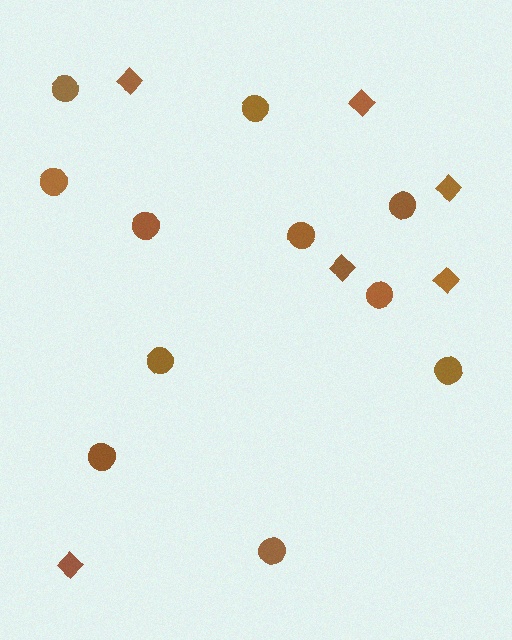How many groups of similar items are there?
There are 2 groups: one group of circles (11) and one group of diamonds (6).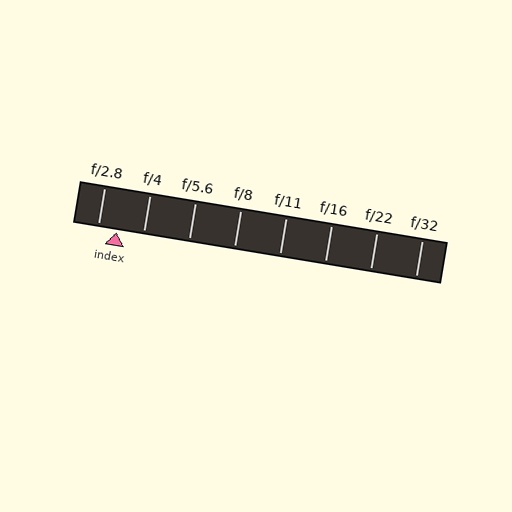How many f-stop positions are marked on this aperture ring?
There are 8 f-stop positions marked.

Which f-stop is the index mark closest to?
The index mark is closest to f/2.8.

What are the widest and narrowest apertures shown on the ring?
The widest aperture shown is f/2.8 and the narrowest is f/32.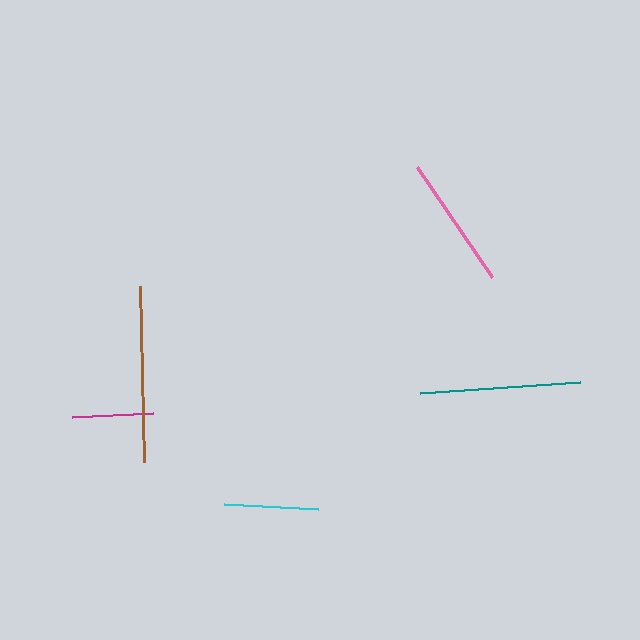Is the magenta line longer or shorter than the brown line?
The brown line is longer than the magenta line.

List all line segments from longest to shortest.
From longest to shortest: brown, teal, pink, cyan, magenta.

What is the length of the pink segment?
The pink segment is approximately 134 pixels long.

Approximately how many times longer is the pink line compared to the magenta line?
The pink line is approximately 1.7 times the length of the magenta line.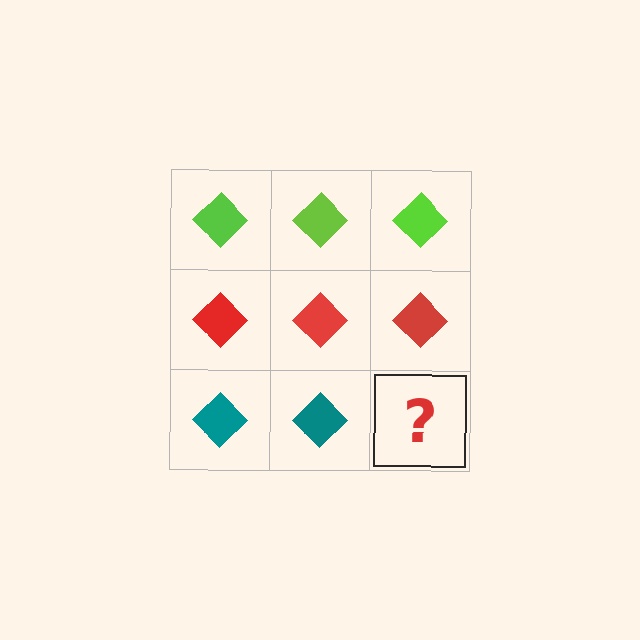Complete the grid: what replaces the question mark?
The question mark should be replaced with a teal diamond.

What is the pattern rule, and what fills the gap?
The rule is that each row has a consistent color. The gap should be filled with a teal diamond.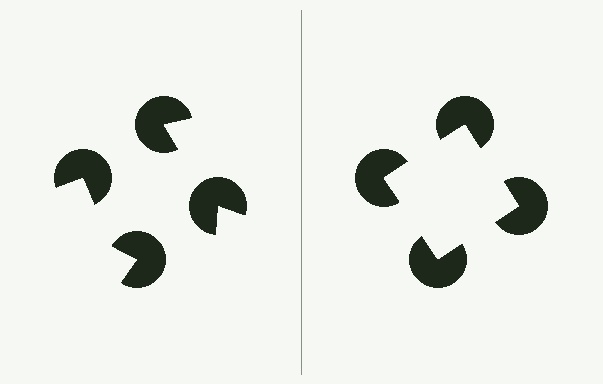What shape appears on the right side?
An illusory square.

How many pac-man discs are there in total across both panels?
8 — 4 on each side.